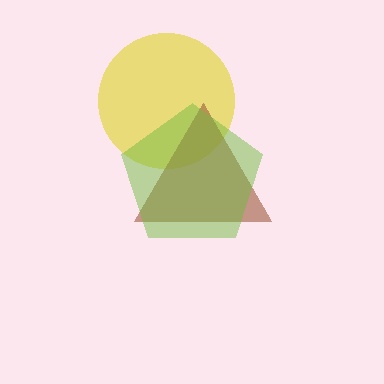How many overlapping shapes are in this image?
There are 3 overlapping shapes in the image.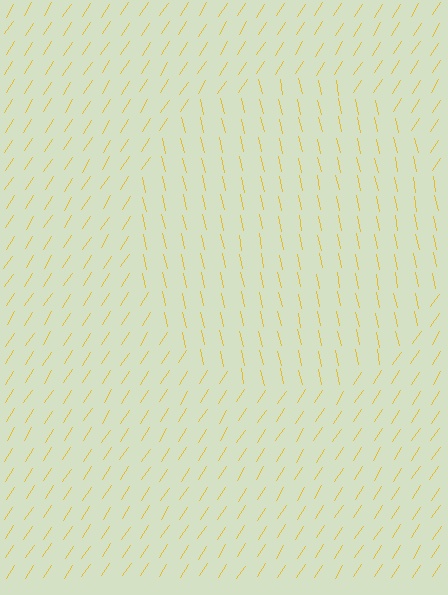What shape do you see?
I see a circle.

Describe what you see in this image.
The image is filled with small yellow line segments. A circle region in the image has lines oriented differently from the surrounding lines, creating a visible texture boundary.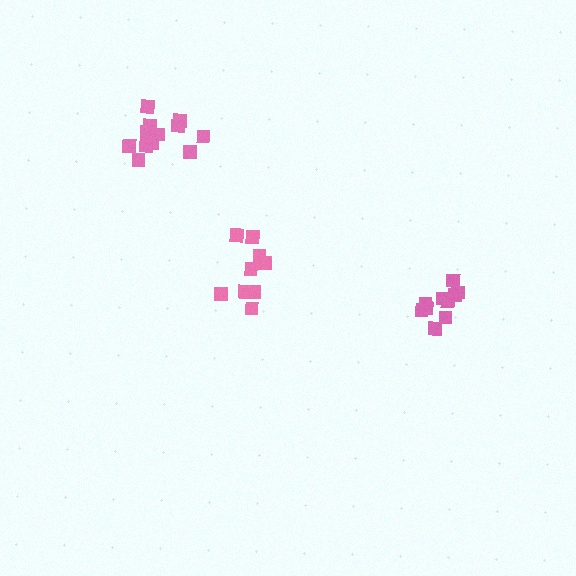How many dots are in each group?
Group 1: 10 dots, Group 2: 9 dots, Group 3: 12 dots (31 total).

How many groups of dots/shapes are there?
There are 3 groups.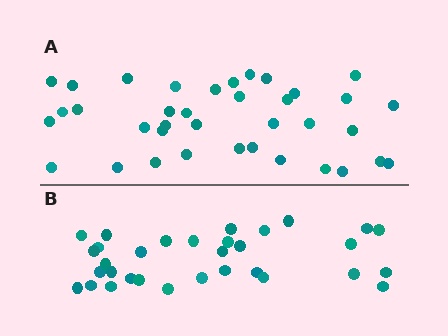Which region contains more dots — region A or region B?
Region A (the top region) has more dots.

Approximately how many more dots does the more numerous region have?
Region A has about 5 more dots than region B.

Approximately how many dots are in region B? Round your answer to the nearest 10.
About 30 dots. (The exact count is 32, which rounds to 30.)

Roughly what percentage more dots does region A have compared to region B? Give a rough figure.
About 15% more.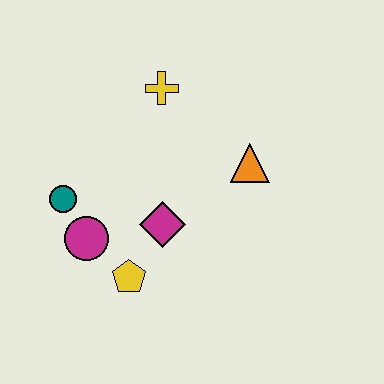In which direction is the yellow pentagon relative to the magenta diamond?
The yellow pentagon is below the magenta diamond.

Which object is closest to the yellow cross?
The orange triangle is closest to the yellow cross.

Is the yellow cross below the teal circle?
No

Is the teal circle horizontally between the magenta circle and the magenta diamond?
No